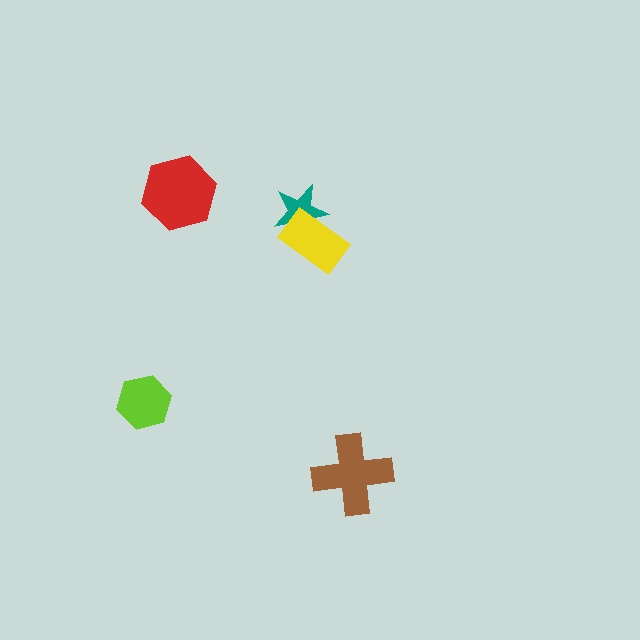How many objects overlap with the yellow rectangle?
1 object overlaps with the yellow rectangle.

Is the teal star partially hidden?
Yes, it is partially covered by another shape.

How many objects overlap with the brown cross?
0 objects overlap with the brown cross.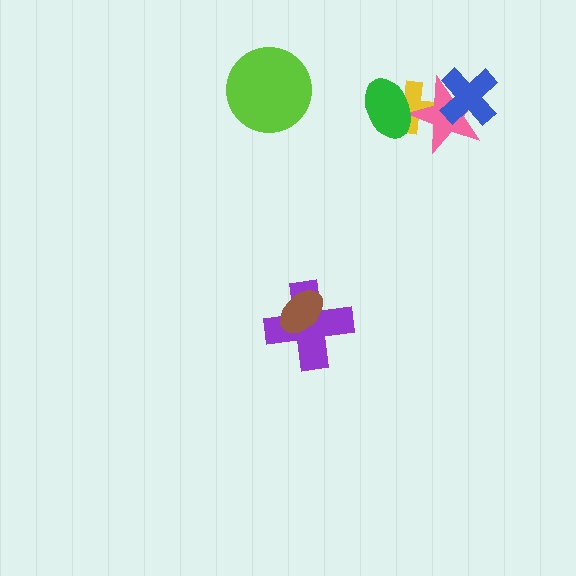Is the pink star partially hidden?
Yes, it is partially covered by another shape.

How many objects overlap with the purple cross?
1 object overlaps with the purple cross.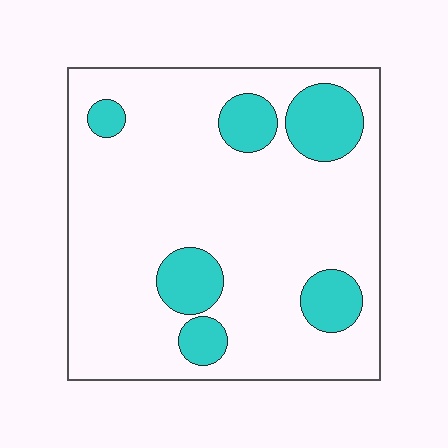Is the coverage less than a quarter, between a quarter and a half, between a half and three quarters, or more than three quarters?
Less than a quarter.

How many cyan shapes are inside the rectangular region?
6.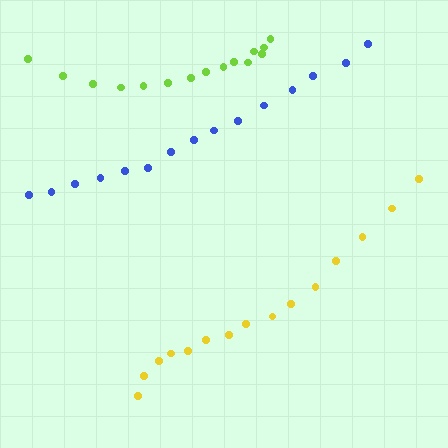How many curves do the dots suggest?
There are 3 distinct paths.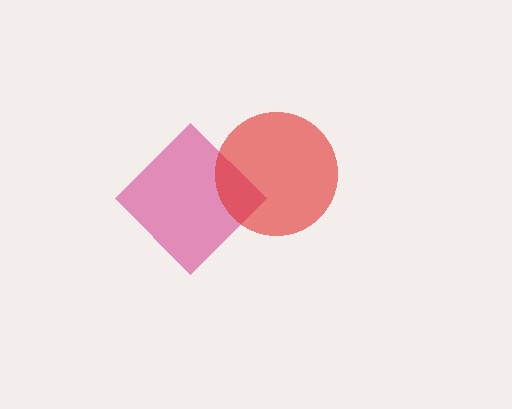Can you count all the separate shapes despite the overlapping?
Yes, there are 2 separate shapes.